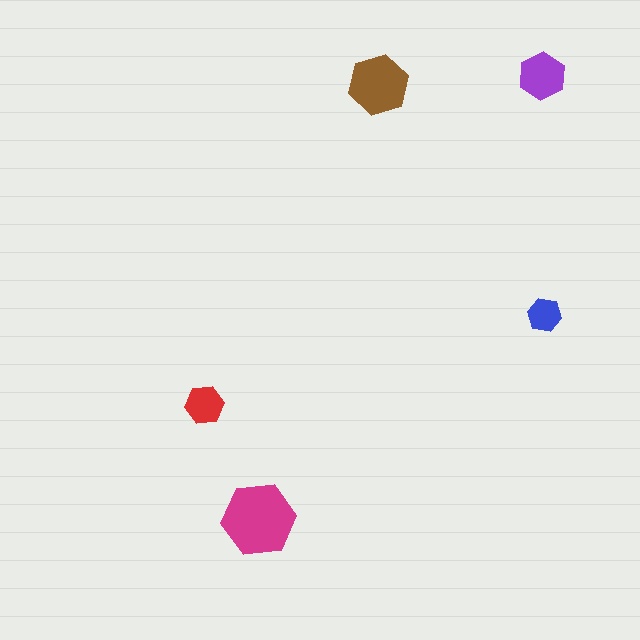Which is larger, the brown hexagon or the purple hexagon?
The brown one.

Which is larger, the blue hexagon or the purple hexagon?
The purple one.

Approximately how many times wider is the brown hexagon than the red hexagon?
About 1.5 times wider.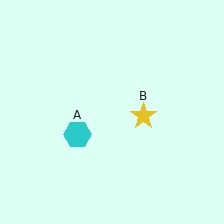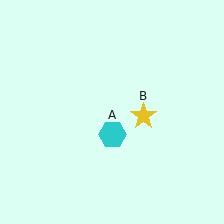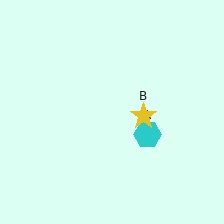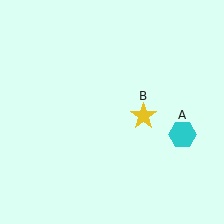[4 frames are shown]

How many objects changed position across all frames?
1 object changed position: cyan hexagon (object A).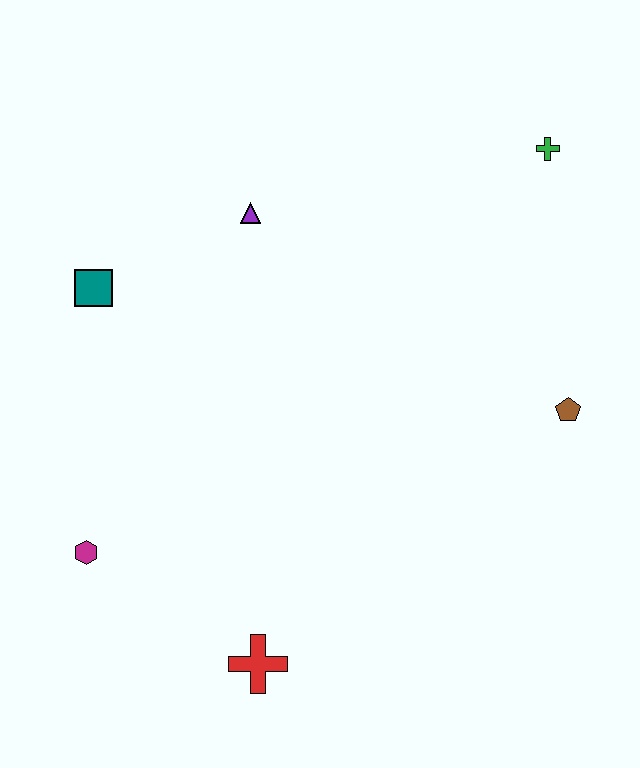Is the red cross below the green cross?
Yes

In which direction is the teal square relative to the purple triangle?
The teal square is to the left of the purple triangle.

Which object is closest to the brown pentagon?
The green cross is closest to the brown pentagon.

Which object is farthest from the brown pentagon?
The magenta hexagon is farthest from the brown pentagon.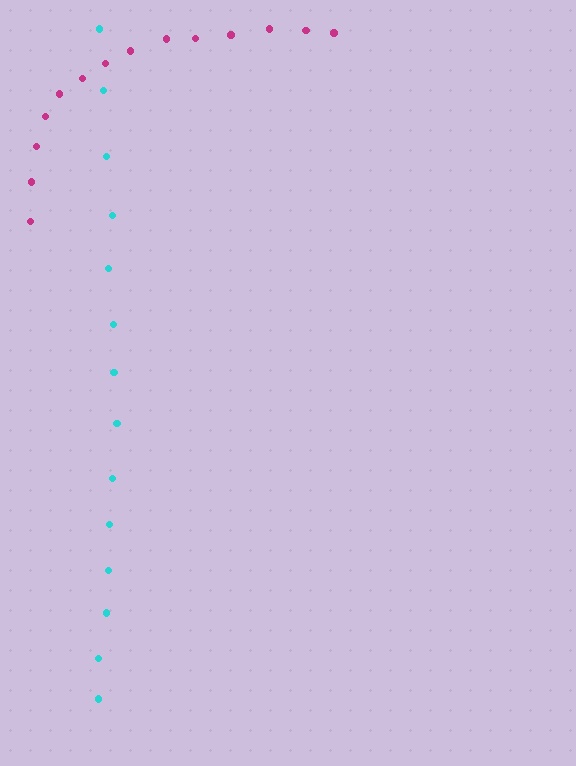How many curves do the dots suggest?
There are 2 distinct paths.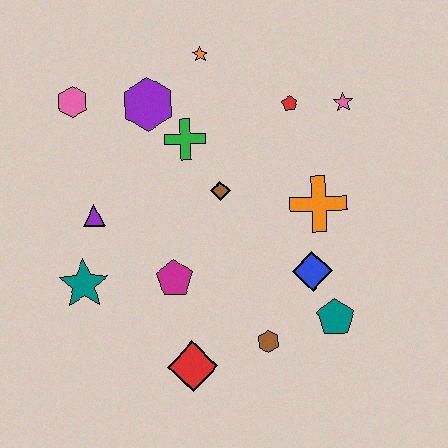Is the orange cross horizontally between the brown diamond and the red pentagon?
No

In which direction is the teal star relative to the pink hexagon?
The teal star is below the pink hexagon.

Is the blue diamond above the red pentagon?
No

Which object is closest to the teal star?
The purple triangle is closest to the teal star.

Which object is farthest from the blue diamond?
The pink hexagon is farthest from the blue diamond.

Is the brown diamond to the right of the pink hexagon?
Yes